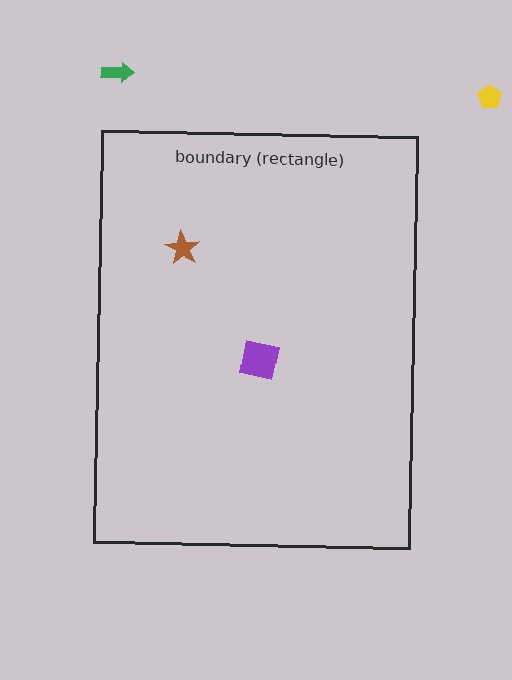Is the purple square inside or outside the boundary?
Inside.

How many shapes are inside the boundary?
2 inside, 2 outside.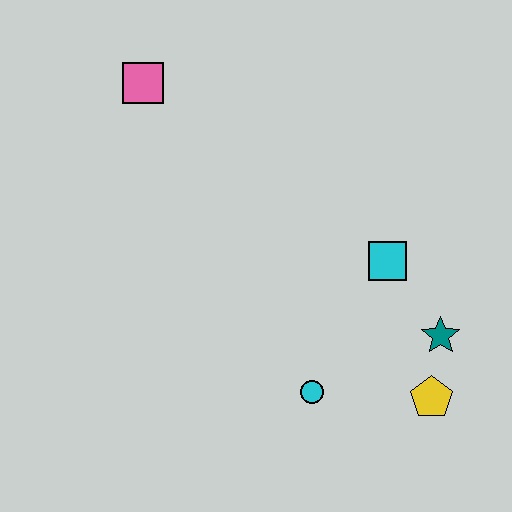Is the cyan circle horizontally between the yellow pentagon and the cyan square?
No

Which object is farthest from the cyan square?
The pink square is farthest from the cyan square.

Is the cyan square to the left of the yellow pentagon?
Yes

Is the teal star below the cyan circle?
No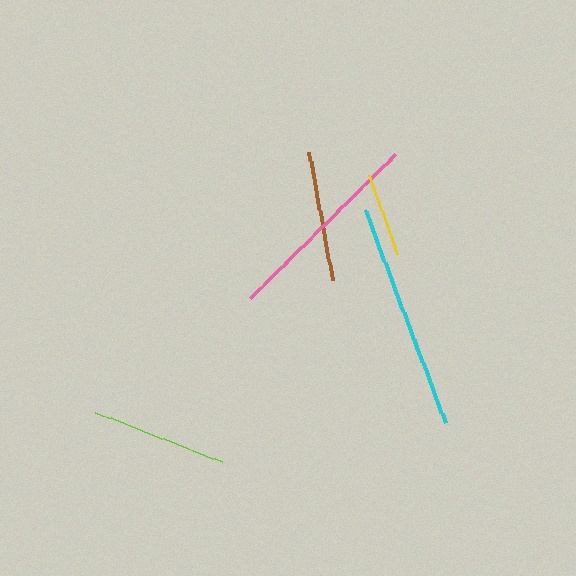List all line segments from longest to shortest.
From longest to shortest: cyan, pink, lime, brown, yellow.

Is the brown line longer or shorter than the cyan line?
The cyan line is longer than the brown line.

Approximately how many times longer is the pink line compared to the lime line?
The pink line is approximately 1.5 times the length of the lime line.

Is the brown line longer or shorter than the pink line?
The pink line is longer than the brown line.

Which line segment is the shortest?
The yellow line is the shortest at approximately 84 pixels.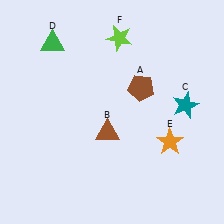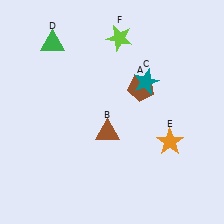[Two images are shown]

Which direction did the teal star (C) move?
The teal star (C) moved left.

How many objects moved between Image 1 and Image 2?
1 object moved between the two images.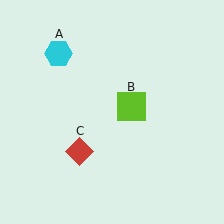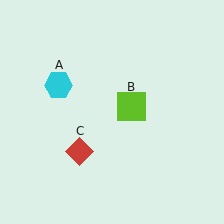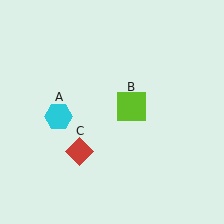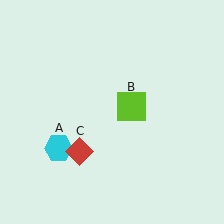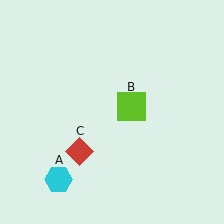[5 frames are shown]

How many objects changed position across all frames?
1 object changed position: cyan hexagon (object A).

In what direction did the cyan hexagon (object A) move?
The cyan hexagon (object A) moved down.